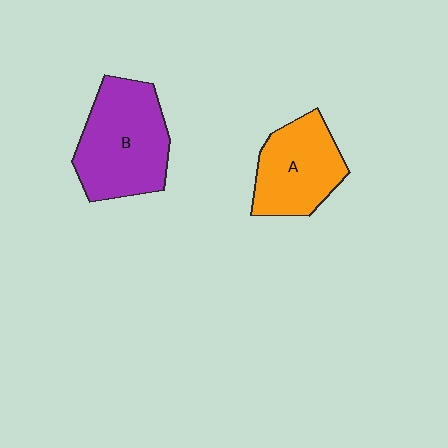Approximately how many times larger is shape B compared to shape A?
Approximately 1.3 times.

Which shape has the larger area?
Shape B (purple).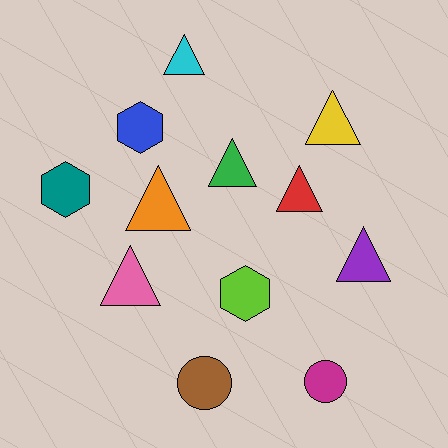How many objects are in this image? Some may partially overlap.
There are 12 objects.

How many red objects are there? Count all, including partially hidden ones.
There is 1 red object.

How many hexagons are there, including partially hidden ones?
There are 3 hexagons.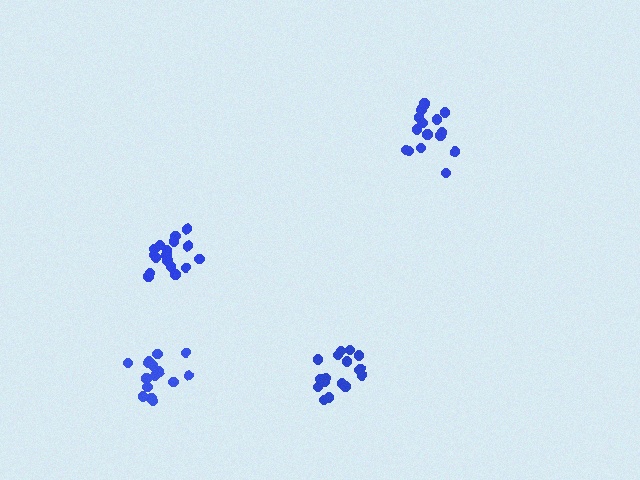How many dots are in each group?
Group 1: 15 dots, Group 2: 17 dots, Group 3: 17 dots, Group 4: 15 dots (64 total).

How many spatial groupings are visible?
There are 4 spatial groupings.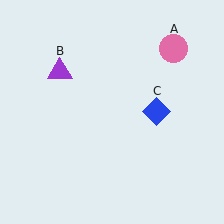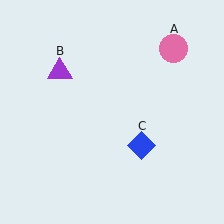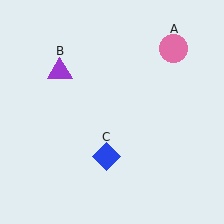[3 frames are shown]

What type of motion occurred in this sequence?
The blue diamond (object C) rotated clockwise around the center of the scene.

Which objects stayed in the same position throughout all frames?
Pink circle (object A) and purple triangle (object B) remained stationary.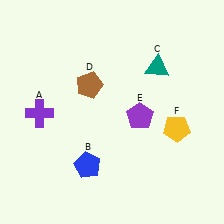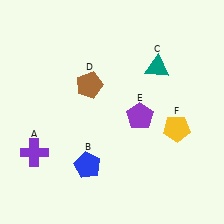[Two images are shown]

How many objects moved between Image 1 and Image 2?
1 object moved between the two images.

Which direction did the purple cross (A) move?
The purple cross (A) moved down.